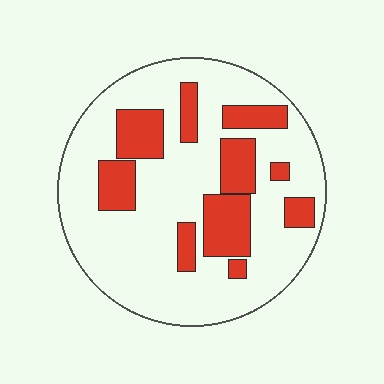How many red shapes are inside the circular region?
10.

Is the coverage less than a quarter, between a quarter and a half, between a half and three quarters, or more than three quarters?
Between a quarter and a half.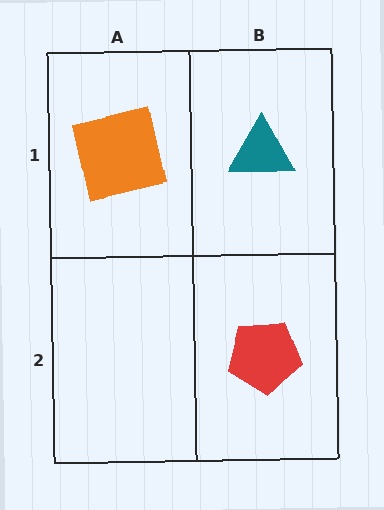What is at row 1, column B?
A teal triangle.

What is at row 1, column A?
An orange square.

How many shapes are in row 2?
1 shape.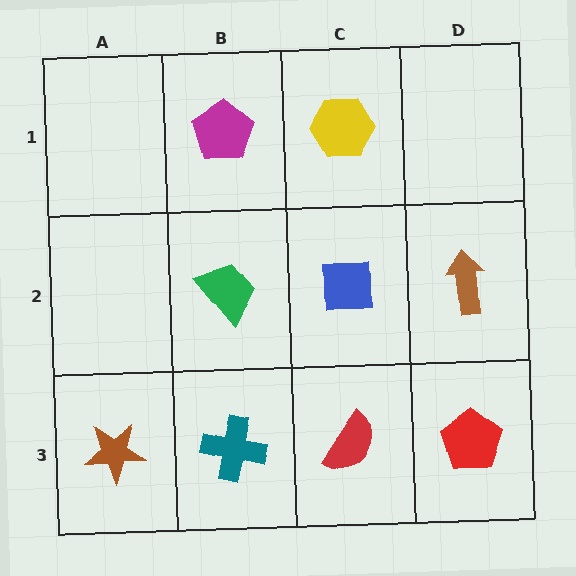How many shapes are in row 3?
4 shapes.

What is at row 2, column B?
A green trapezoid.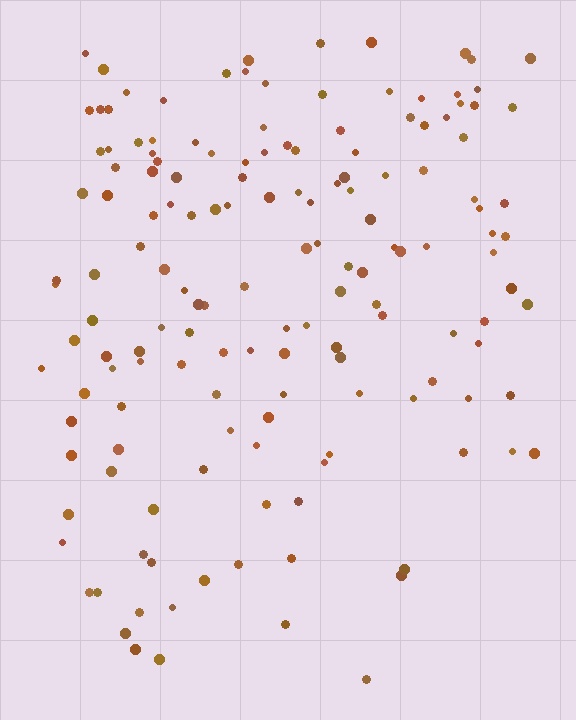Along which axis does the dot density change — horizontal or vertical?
Vertical.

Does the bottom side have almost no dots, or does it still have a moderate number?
Still a moderate number, just noticeably fewer than the top.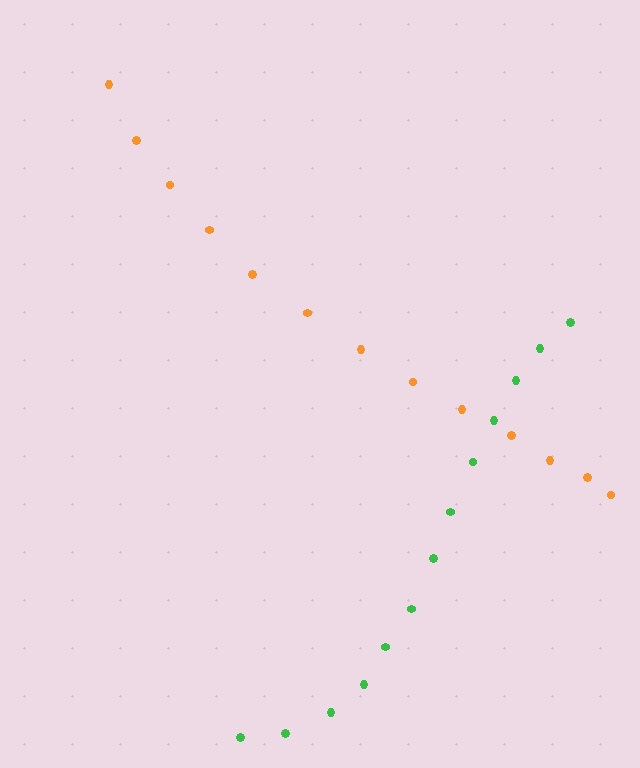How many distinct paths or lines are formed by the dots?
There are 2 distinct paths.